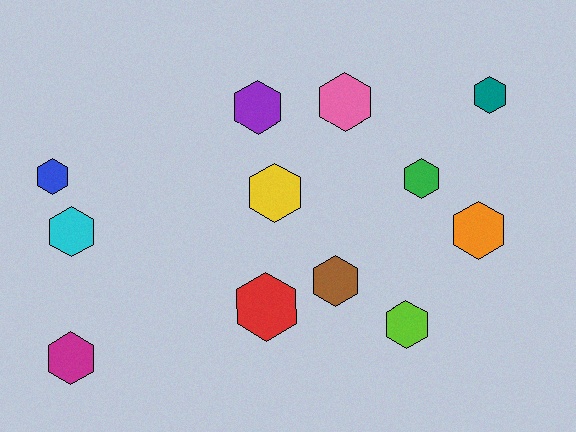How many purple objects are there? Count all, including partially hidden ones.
There is 1 purple object.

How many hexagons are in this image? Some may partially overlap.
There are 12 hexagons.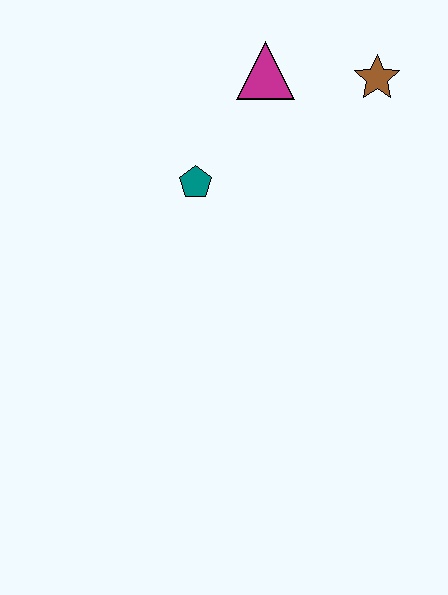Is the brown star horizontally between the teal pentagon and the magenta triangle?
No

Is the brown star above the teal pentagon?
Yes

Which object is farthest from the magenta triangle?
The teal pentagon is farthest from the magenta triangle.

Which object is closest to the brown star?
The magenta triangle is closest to the brown star.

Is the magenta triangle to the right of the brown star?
No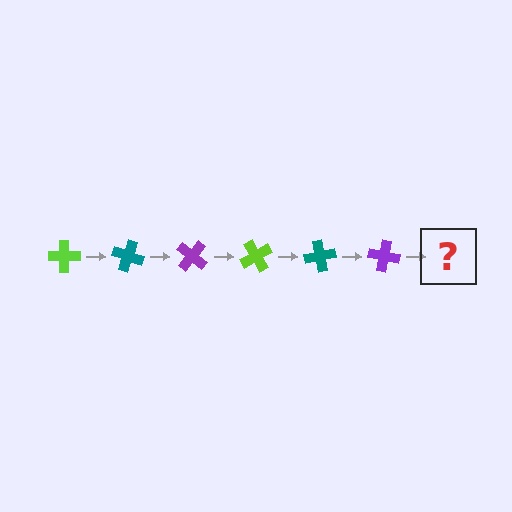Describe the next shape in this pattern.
It should be a lime cross, rotated 120 degrees from the start.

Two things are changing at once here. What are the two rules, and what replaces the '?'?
The two rules are that it rotates 20 degrees each step and the color cycles through lime, teal, and purple. The '?' should be a lime cross, rotated 120 degrees from the start.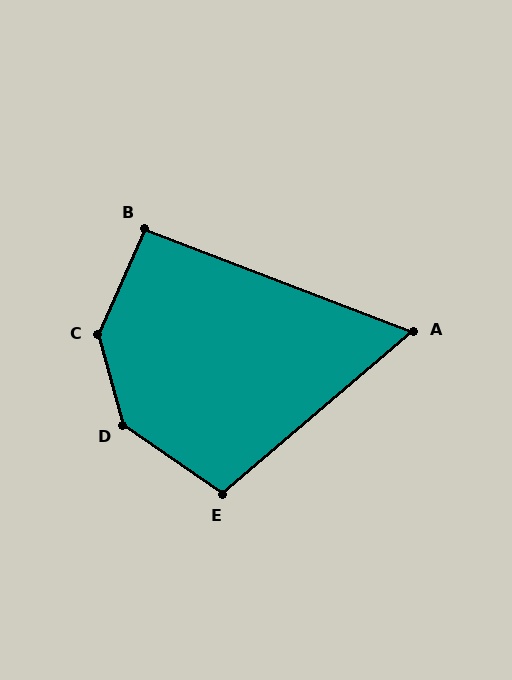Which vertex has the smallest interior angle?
A, at approximately 61 degrees.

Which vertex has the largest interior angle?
C, at approximately 141 degrees.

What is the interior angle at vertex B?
Approximately 93 degrees (approximately right).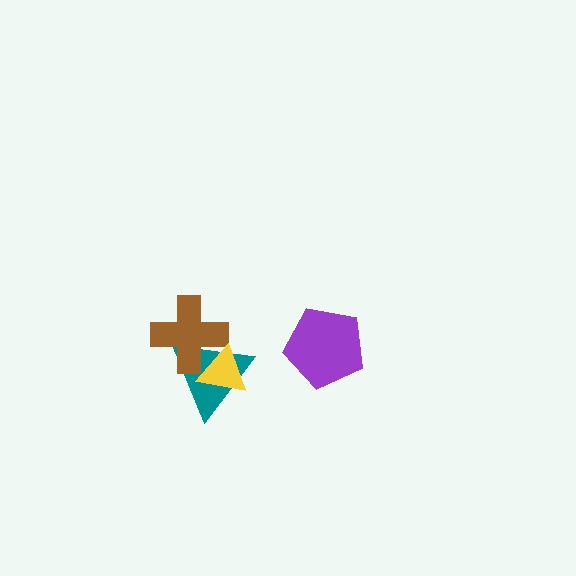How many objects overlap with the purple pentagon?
0 objects overlap with the purple pentagon.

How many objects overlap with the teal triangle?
2 objects overlap with the teal triangle.